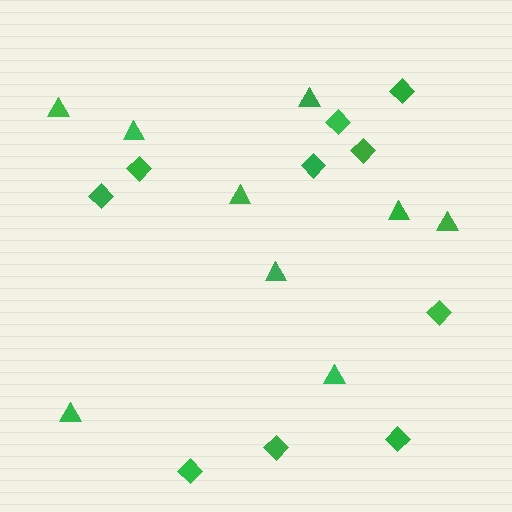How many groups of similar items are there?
There are 2 groups: one group of triangles (9) and one group of diamonds (10).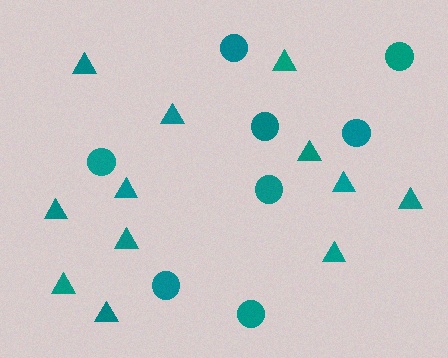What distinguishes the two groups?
There are 2 groups: one group of circles (8) and one group of triangles (12).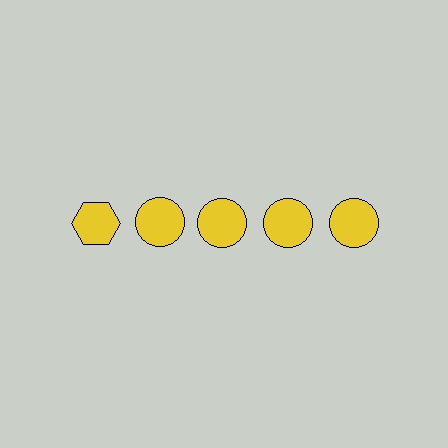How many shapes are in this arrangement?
There are 5 shapes arranged in a grid pattern.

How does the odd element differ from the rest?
It has a different shape: hexagon instead of circle.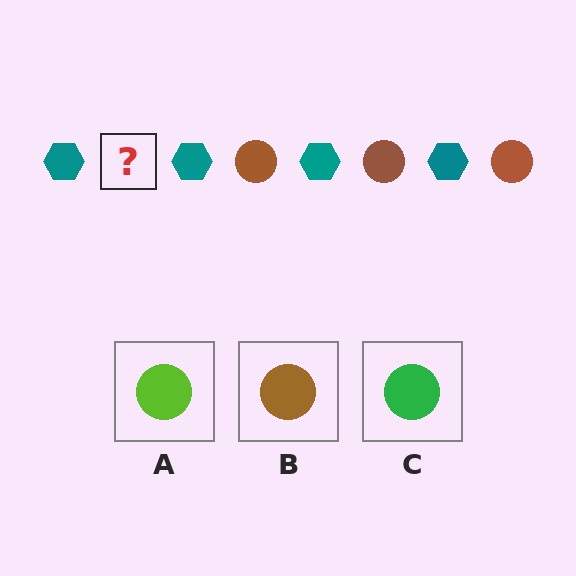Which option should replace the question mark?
Option B.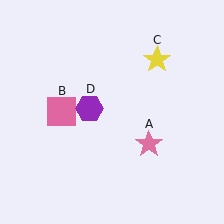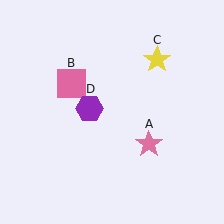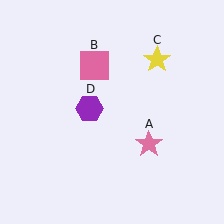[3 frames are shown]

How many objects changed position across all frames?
1 object changed position: pink square (object B).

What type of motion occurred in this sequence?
The pink square (object B) rotated clockwise around the center of the scene.